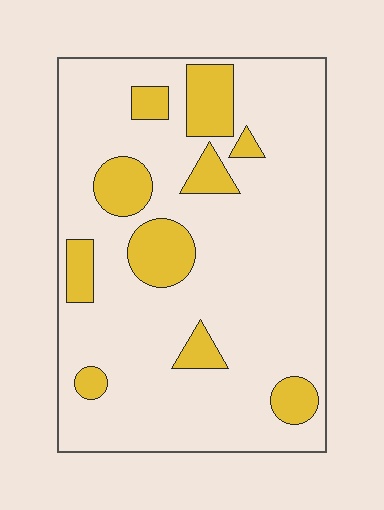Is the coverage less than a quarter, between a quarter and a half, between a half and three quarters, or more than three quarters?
Less than a quarter.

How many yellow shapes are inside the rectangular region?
10.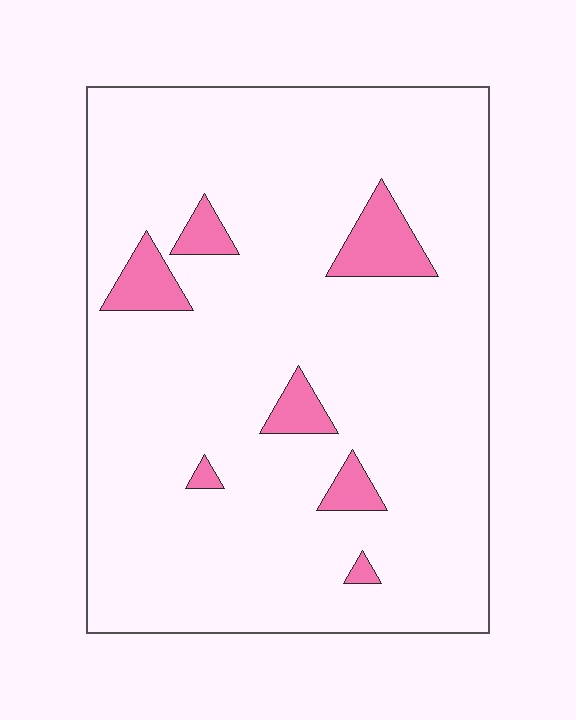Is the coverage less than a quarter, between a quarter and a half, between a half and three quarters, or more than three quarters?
Less than a quarter.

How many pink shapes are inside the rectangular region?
7.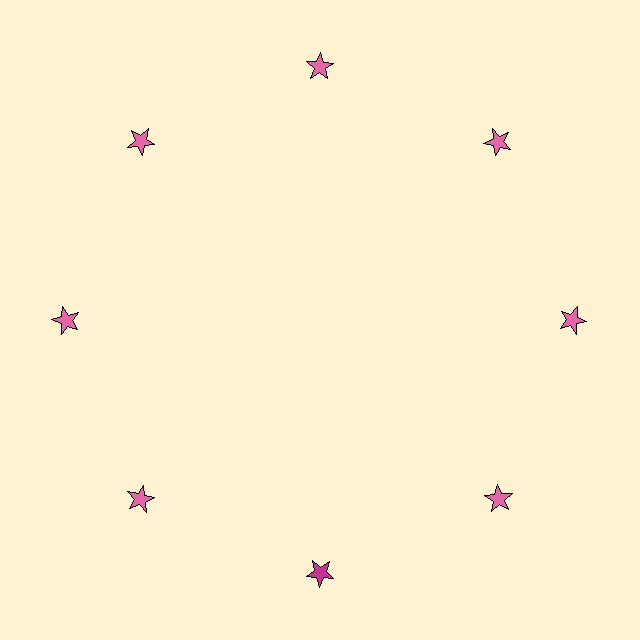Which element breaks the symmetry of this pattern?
The magenta star at roughly the 6 o'clock position breaks the symmetry. All other shapes are pink stars.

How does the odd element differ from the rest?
It has a different color: magenta instead of pink.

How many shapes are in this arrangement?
There are 8 shapes arranged in a ring pattern.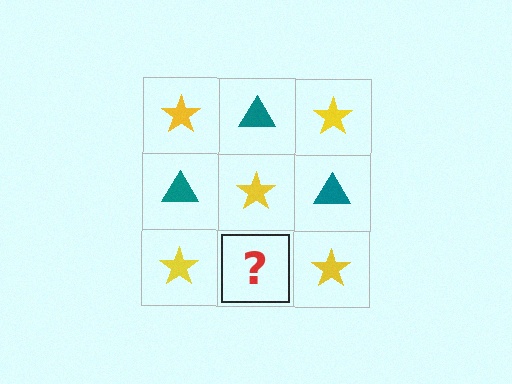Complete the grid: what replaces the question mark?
The question mark should be replaced with a teal triangle.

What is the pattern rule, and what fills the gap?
The rule is that it alternates yellow star and teal triangle in a checkerboard pattern. The gap should be filled with a teal triangle.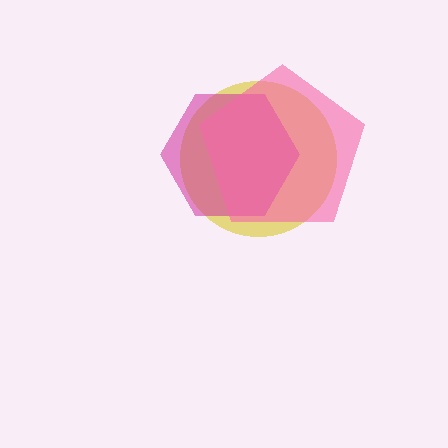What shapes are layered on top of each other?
The layered shapes are: a yellow circle, a magenta hexagon, a pink pentagon.